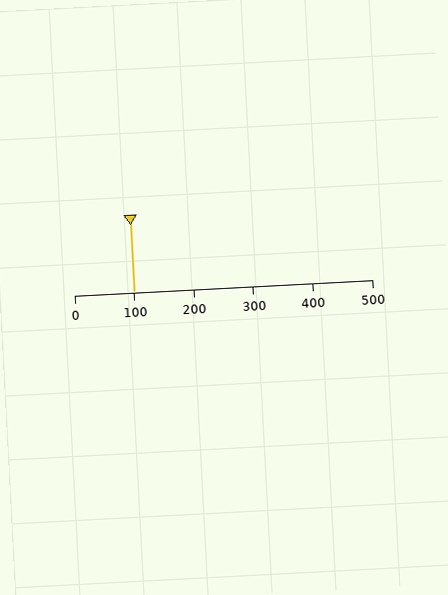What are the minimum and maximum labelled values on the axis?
The axis runs from 0 to 500.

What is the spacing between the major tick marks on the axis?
The major ticks are spaced 100 apart.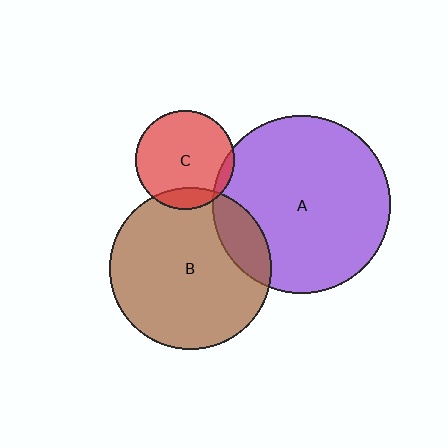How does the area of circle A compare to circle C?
Approximately 3.2 times.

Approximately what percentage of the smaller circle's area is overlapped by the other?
Approximately 5%.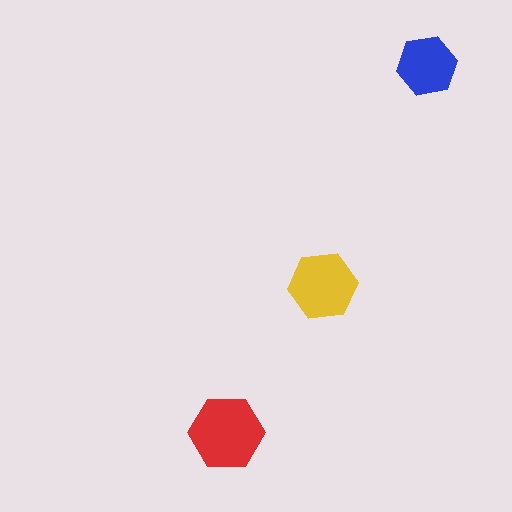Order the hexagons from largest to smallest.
the red one, the yellow one, the blue one.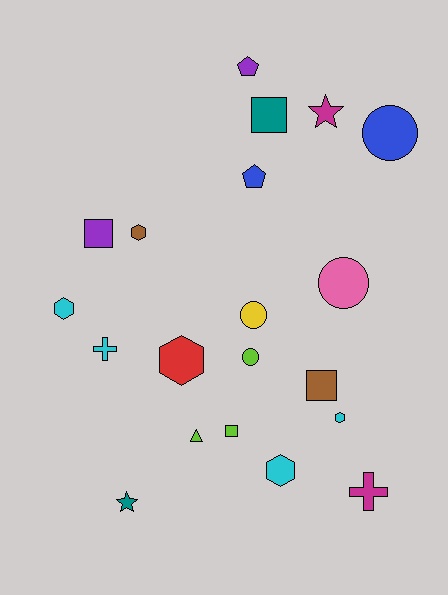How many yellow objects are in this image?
There is 1 yellow object.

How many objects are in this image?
There are 20 objects.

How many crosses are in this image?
There are 2 crosses.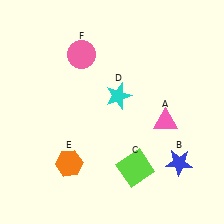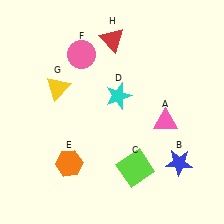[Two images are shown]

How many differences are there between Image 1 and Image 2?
There are 2 differences between the two images.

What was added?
A yellow triangle (G), a red triangle (H) were added in Image 2.